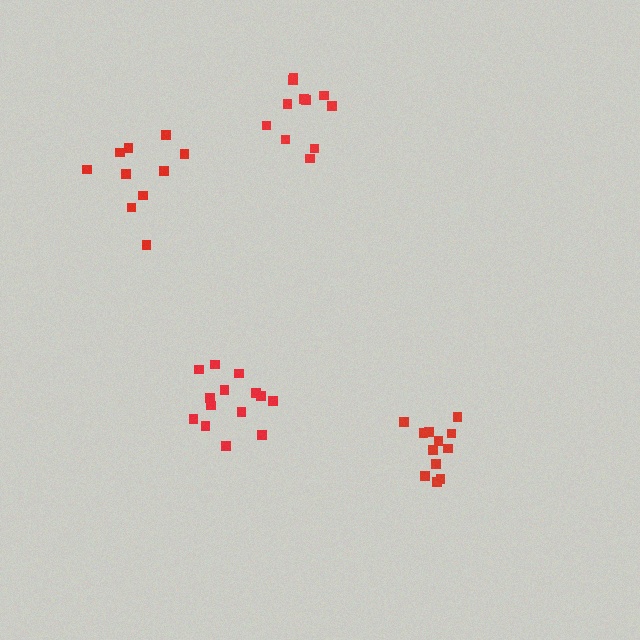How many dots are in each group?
Group 1: 14 dots, Group 2: 12 dots, Group 3: 10 dots, Group 4: 11 dots (47 total).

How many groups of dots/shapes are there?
There are 4 groups.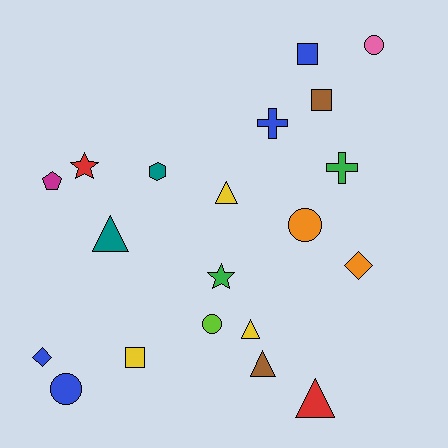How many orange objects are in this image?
There are 2 orange objects.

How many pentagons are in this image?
There is 1 pentagon.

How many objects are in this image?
There are 20 objects.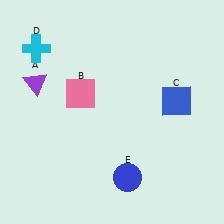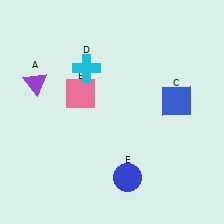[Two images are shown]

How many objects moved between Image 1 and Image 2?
1 object moved between the two images.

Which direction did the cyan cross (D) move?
The cyan cross (D) moved right.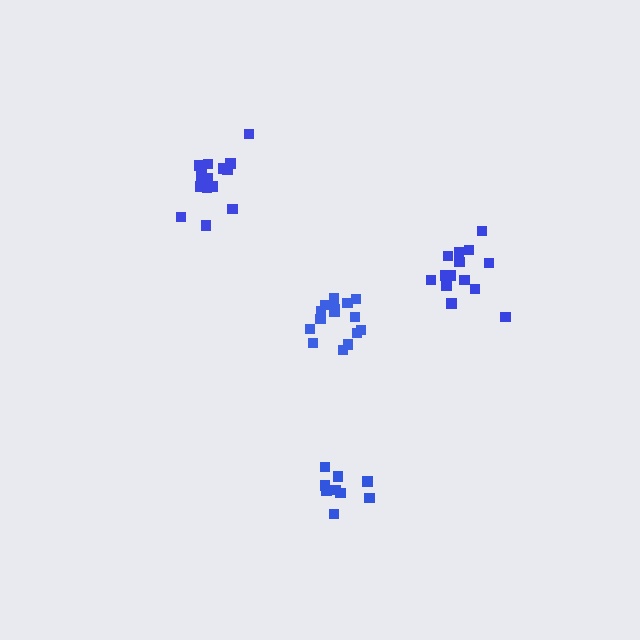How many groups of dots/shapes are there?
There are 4 groups.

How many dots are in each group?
Group 1: 15 dots, Group 2: 9 dots, Group 3: 15 dots, Group 4: 14 dots (53 total).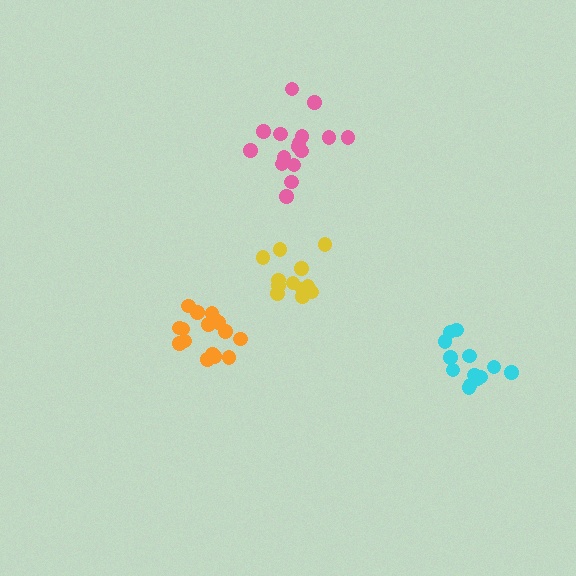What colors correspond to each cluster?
The clusters are colored: yellow, pink, orange, cyan.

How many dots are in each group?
Group 1: 12 dots, Group 2: 16 dots, Group 3: 16 dots, Group 4: 13 dots (57 total).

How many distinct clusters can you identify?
There are 4 distinct clusters.